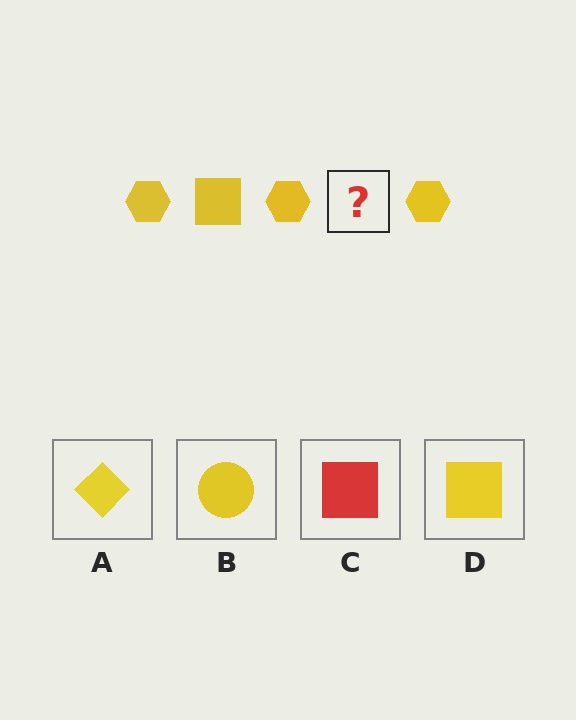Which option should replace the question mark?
Option D.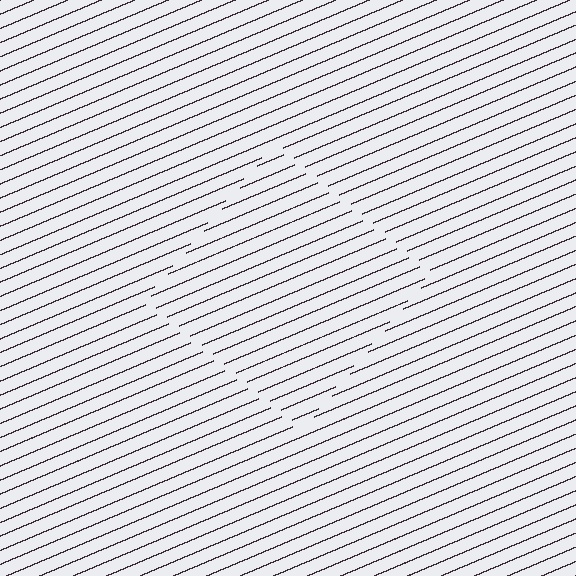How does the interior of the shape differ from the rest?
The interior of the shape contains the same grating, shifted by half a period — the contour is defined by the phase discontinuity where line-ends from the inner and outer gratings abut.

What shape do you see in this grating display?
An illusory square. The interior of the shape contains the same grating, shifted by half a period — the contour is defined by the phase discontinuity where line-ends from the inner and outer gratings abut.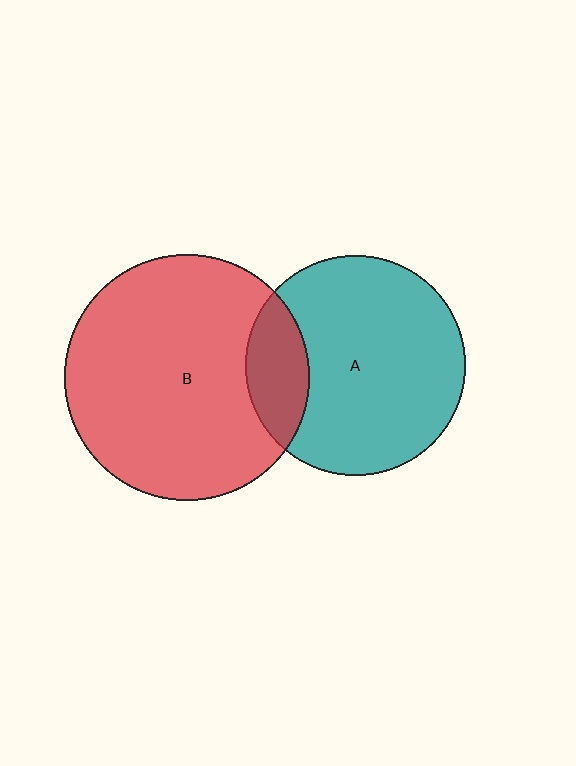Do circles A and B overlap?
Yes.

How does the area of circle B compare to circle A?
Approximately 1.2 times.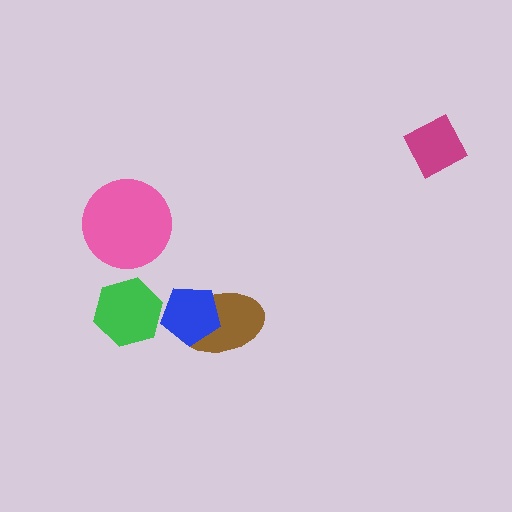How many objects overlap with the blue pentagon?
1 object overlaps with the blue pentagon.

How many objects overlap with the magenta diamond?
0 objects overlap with the magenta diamond.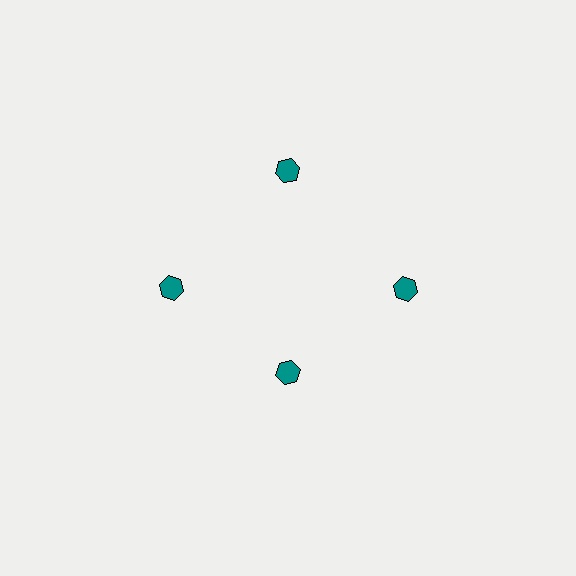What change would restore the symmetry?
The symmetry would be restored by moving it outward, back onto the ring so that all 4 hexagons sit at equal angles and equal distance from the center.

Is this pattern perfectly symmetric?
No. The 4 teal hexagons are arranged in a ring, but one element near the 6 o'clock position is pulled inward toward the center, breaking the 4-fold rotational symmetry.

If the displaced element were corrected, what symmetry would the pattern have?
It would have 4-fold rotational symmetry — the pattern would map onto itself every 90 degrees.